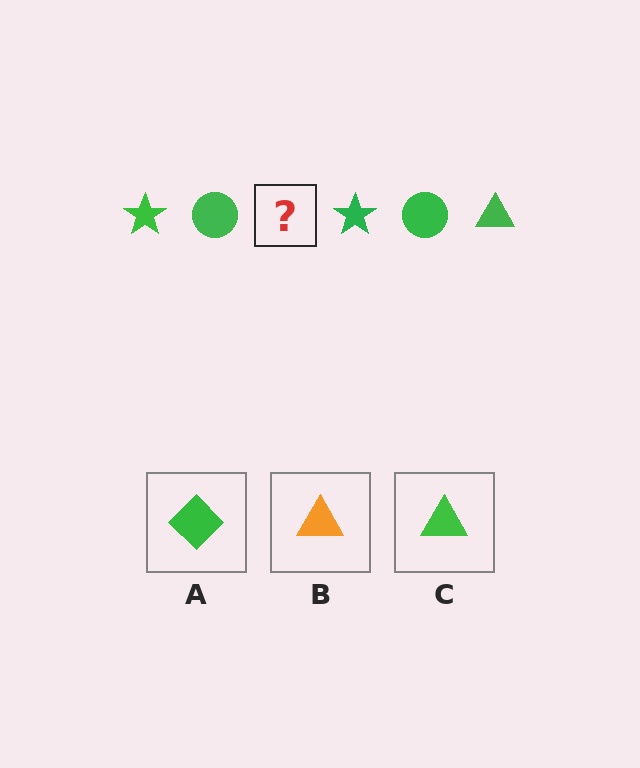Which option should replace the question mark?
Option C.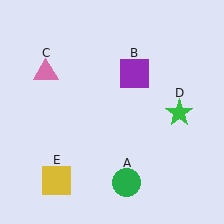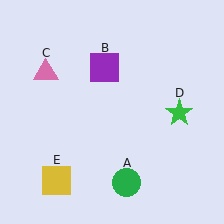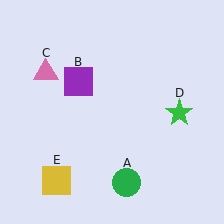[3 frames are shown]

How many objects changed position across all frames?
1 object changed position: purple square (object B).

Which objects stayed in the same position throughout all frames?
Green circle (object A) and pink triangle (object C) and green star (object D) and yellow square (object E) remained stationary.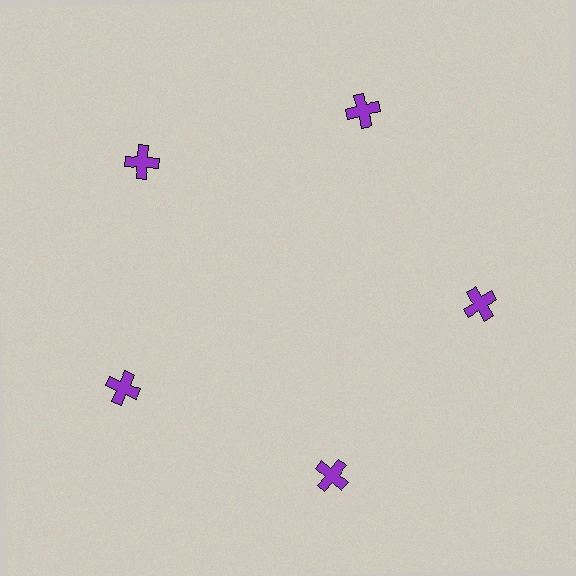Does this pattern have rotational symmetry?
Yes, this pattern has 5-fold rotational symmetry. It looks the same after rotating 72 degrees around the center.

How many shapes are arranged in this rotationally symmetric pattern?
There are 5 shapes, arranged in 5 groups of 1.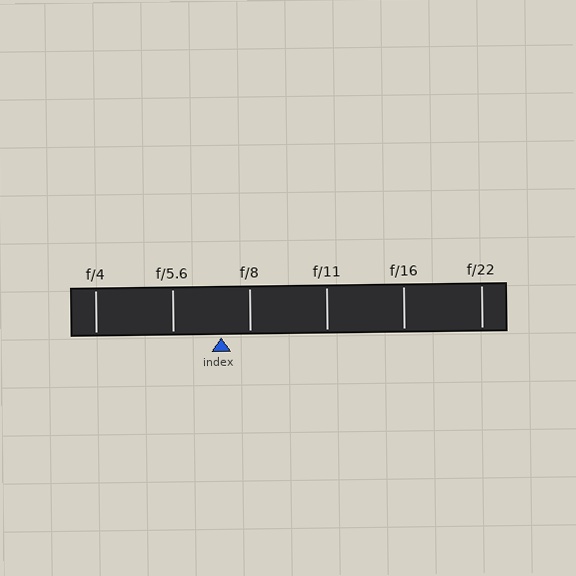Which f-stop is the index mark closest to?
The index mark is closest to f/8.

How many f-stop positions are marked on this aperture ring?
There are 6 f-stop positions marked.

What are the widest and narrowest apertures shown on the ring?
The widest aperture shown is f/4 and the narrowest is f/22.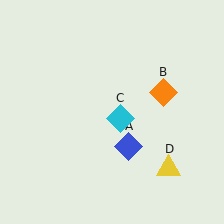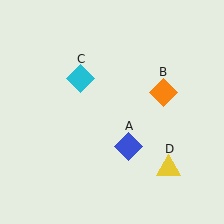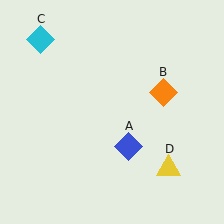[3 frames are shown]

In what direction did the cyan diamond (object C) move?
The cyan diamond (object C) moved up and to the left.